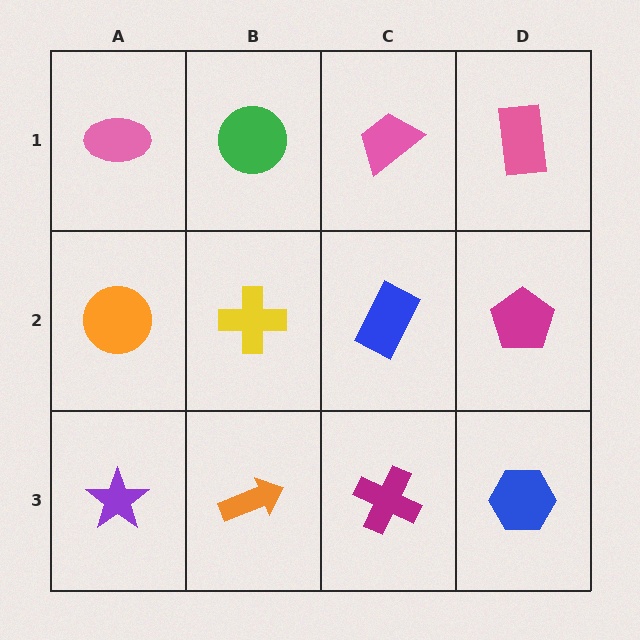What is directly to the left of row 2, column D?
A blue rectangle.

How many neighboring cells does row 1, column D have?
2.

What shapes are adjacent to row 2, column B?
A green circle (row 1, column B), an orange arrow (row 3, column B), an orange circle (row 2, column A), a blue rectangle (row 2, column C).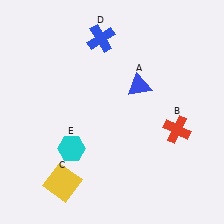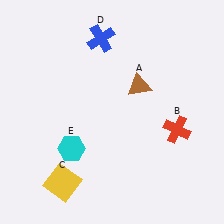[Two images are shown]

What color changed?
The triangle (A) changed from blue in Image 1 to brown in Image 2.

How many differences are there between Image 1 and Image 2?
There is 1 difference between the two images.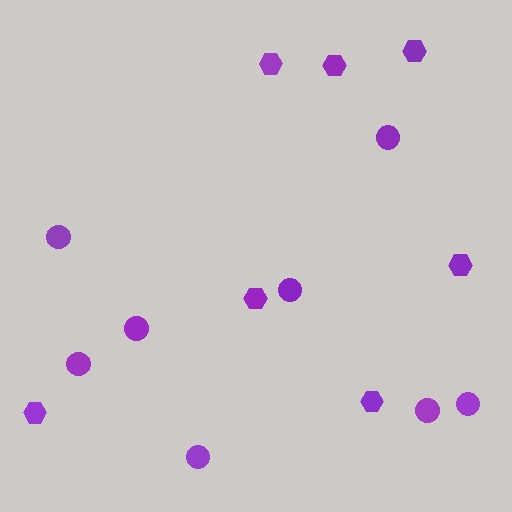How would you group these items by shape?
There are 2 groups: one group of circles (8) and one group of hexagons (7).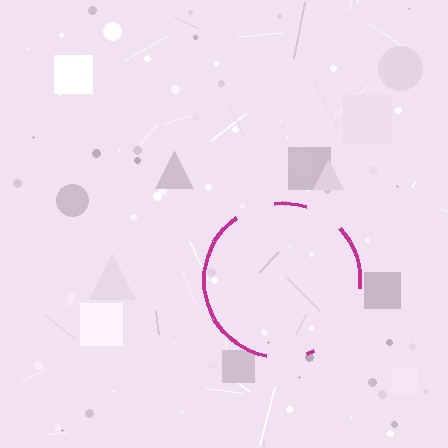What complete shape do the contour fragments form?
The contour fragments form a circle.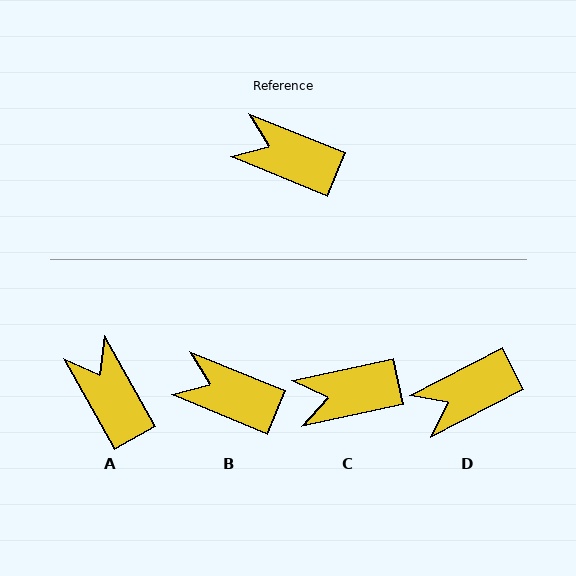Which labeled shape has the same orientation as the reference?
B.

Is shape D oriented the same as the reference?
No, it is off by about 50 degrees.